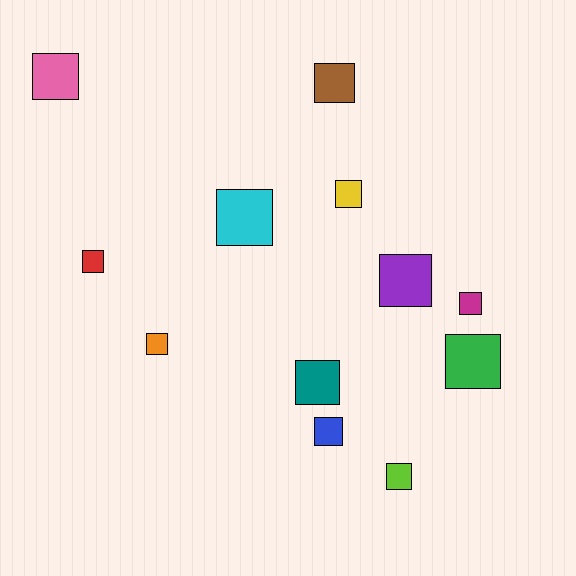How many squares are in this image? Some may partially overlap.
There are 12 squares.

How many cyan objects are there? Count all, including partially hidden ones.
There is 1 cyan object.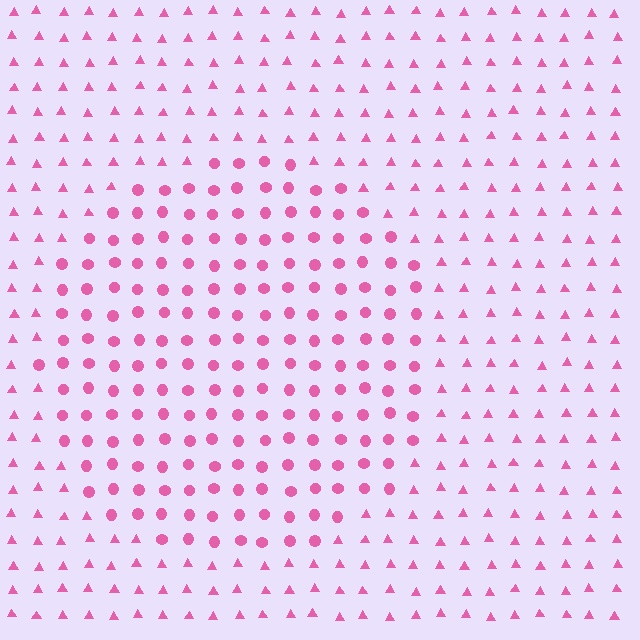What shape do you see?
I see a circle.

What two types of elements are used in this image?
The image uses circles inside the circle region and triangles outside it.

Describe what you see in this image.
The image is filled with small pink elements arranged in a uniform grid. A circle-shaped region contains circles, while the surrounding area contains triangles. The boundary is defined purely by the change in element shape.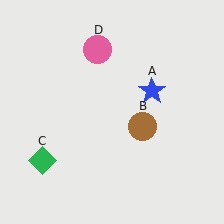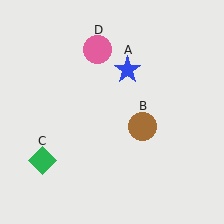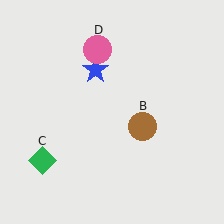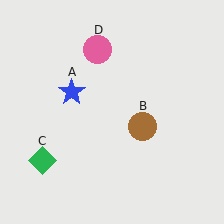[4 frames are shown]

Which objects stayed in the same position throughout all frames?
Brown circle (object B) and green diamond (object C) and pink circle (object D) remained stationary.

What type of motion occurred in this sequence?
The blue star (object A) rotated counterclockwise around the center of the scene.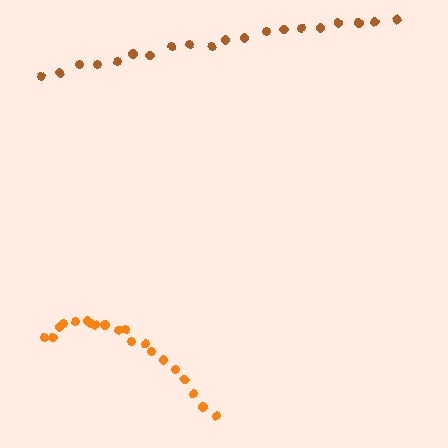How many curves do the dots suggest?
There are 2 distinct paths.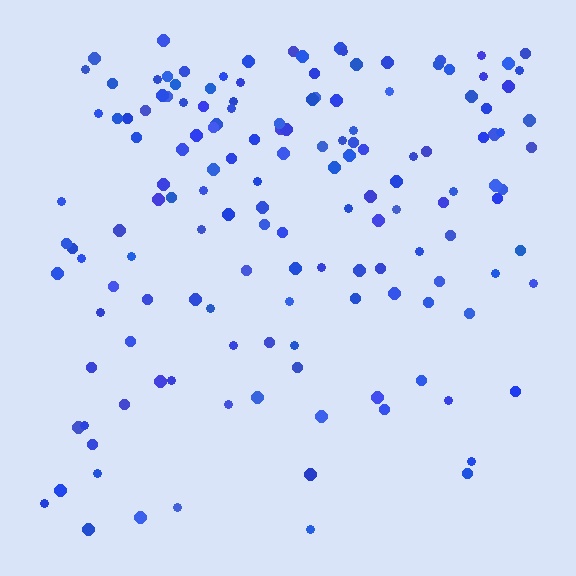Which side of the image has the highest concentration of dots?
The top.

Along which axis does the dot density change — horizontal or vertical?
Vertical.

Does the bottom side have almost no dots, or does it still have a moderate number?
Still a moderate number, just noticeably fewer than the top.